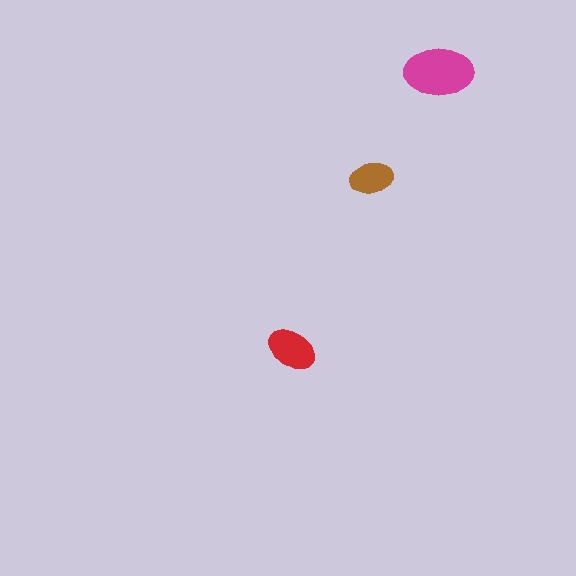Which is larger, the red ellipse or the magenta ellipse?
The magenta one.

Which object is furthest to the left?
The red ellipse is leftmost.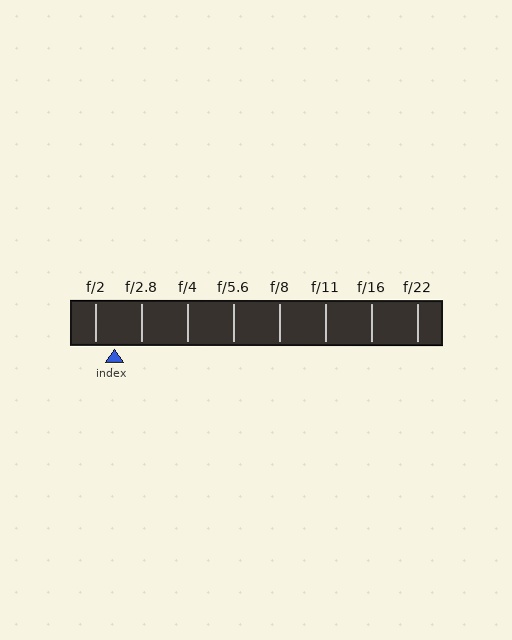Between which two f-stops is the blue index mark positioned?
The index mark is between f/2 and f/2.8.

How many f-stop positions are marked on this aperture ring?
There are 8 f-stop positions marked.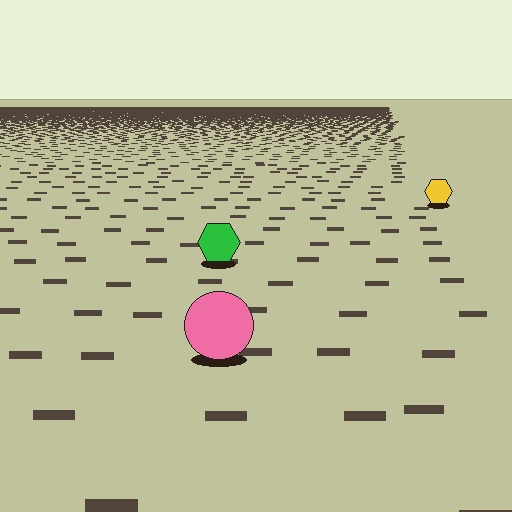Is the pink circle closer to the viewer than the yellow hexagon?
Yes. The pink circle is closer — you can tell from the texture gradient: the ground texture is coarser near it.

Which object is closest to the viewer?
The pink circle is closest. The texture marks near it are larger and more spread out.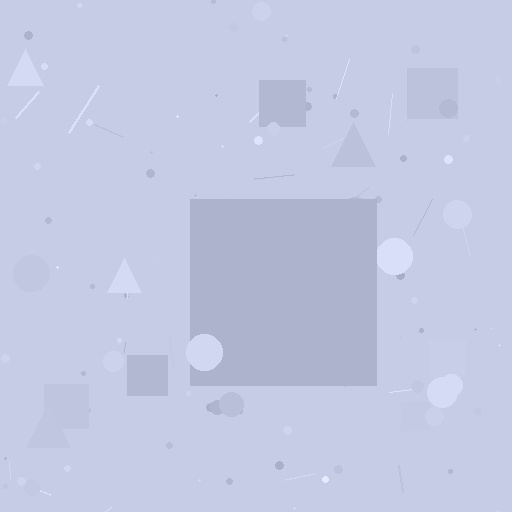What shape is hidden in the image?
A square is hidden in the image.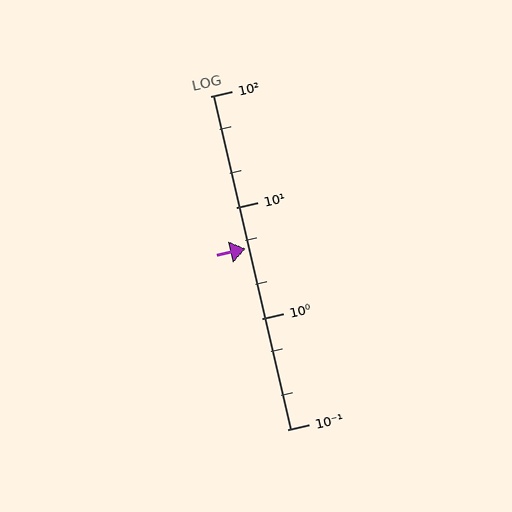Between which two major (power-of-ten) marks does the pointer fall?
The pointer is between 1 and 10.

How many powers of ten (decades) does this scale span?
The scale spans 3 decades, from 0.1 to 100.